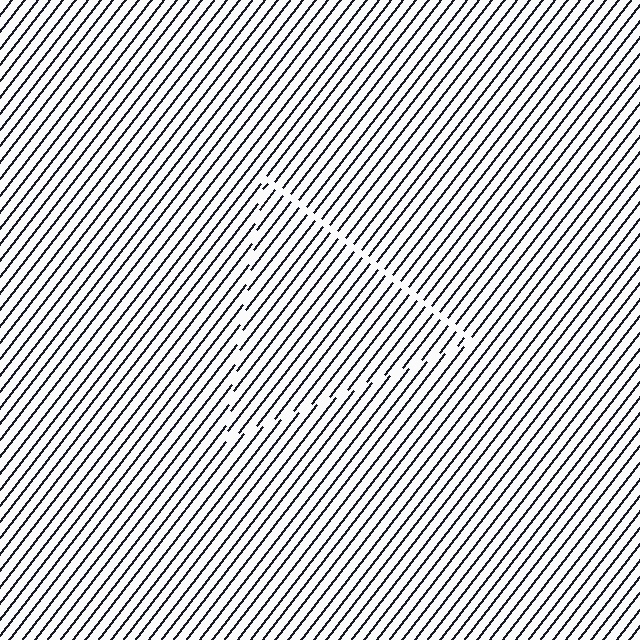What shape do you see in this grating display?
An illusory triangle. The interior of the shape contains the same grating, shifted by half a period — the contour is defined by the phase discontinuity where line-ends from the inner and outer gratings abut.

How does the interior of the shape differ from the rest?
The interior of the shape contains the same grating, shifted by half a period — the contour is defined by the phase discontinuity where line-ends from the inner and outer gratings abut.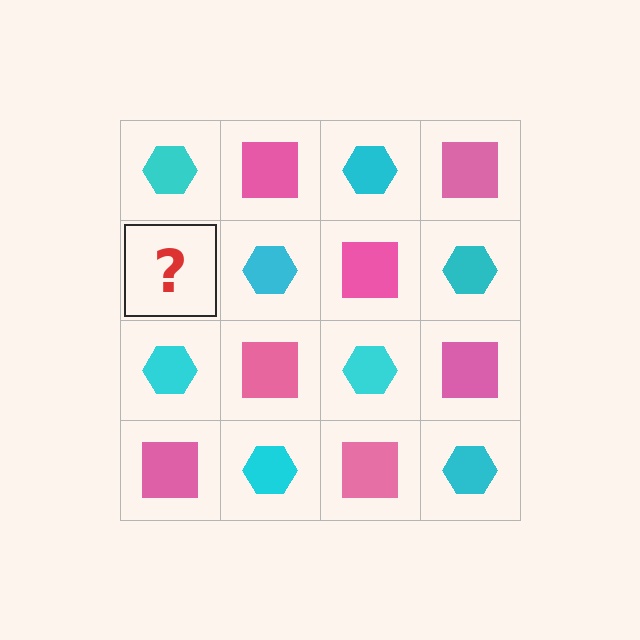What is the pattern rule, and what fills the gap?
The rule is that it alternates cyan hexagon and pink square in a checkerboard pattern. The gap should be filled with a pink square.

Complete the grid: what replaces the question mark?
The question mark should be replaced with a pink square.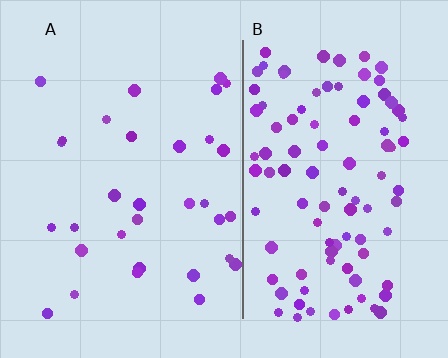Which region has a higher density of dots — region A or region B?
B (the right).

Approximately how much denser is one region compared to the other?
Approximately 3.1× — region B over region A.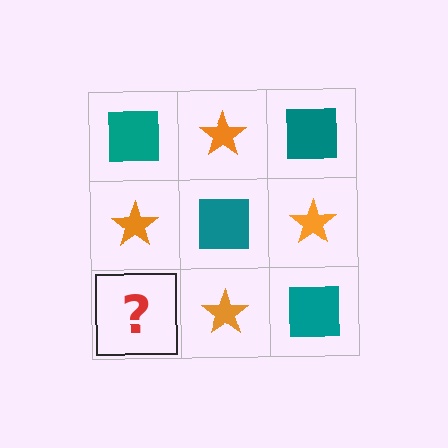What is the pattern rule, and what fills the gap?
The rule is that it alternates teal square and orange star in a checkerboard pattern. The gap should be filled with a teal square.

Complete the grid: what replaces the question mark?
The question mark should be replaced with a teal square.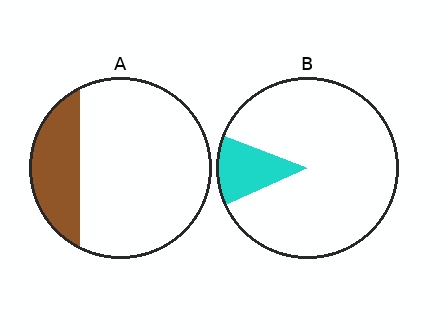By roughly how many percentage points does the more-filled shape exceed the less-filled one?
By roughly 10 percentage points (A over B).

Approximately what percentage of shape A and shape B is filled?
A is approximately 25% and B is approximately 15%.